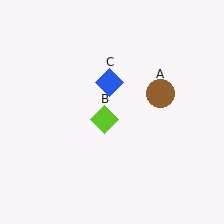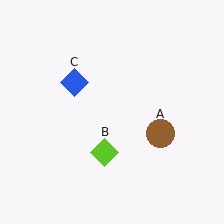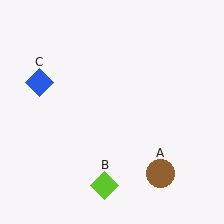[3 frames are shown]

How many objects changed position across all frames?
3 objects changed position: brown circle (object A), lime diamond (object B), blue diamond (object C).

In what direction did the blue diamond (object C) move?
The blue diamond (object C) moved left.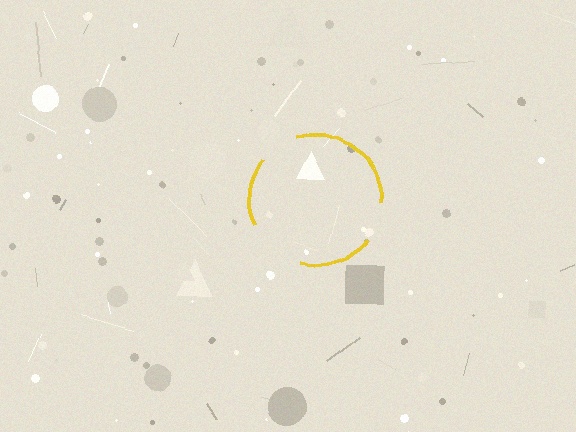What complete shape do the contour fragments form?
The contour fragments form a circle.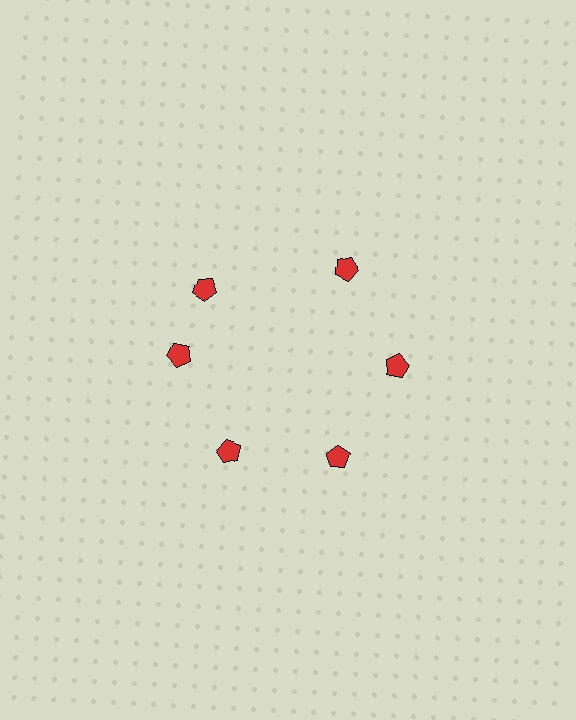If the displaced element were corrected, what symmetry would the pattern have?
It would have 6-fold rotational symmetry — the pattern would map onto itself every 60 degrees.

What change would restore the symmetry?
The symmetry would be restored by rotating it back into even spacing with its neighbors so that all 6 pentagons sit at equal angles and equal distance from the center.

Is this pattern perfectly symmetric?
No. The 6 red pentagons are arranged in a ring, but one element near the 11 o'clock position is rotated out of alignment along the ring, breaking the 6-fold rotational symmetry.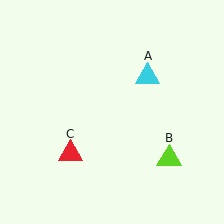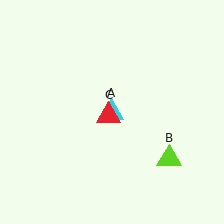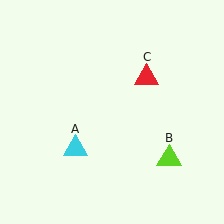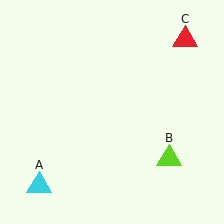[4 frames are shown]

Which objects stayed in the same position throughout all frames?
Lime triangle (object B) remained stationary.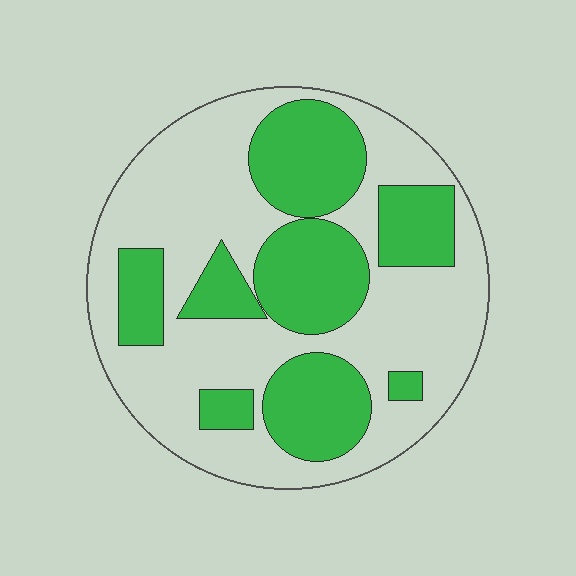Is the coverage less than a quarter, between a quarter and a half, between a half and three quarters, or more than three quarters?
Between a quarter and a half.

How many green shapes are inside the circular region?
8.